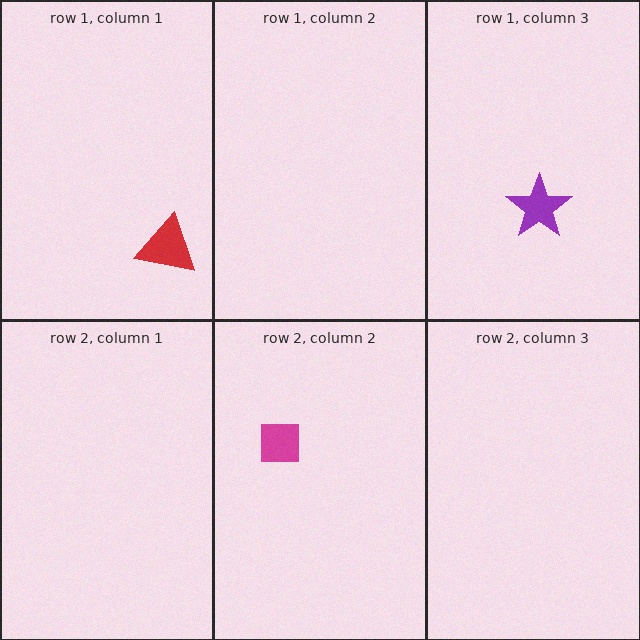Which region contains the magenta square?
The row 2, column 2 region.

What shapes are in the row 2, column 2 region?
The magenta square.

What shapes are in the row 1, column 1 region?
The red triangle.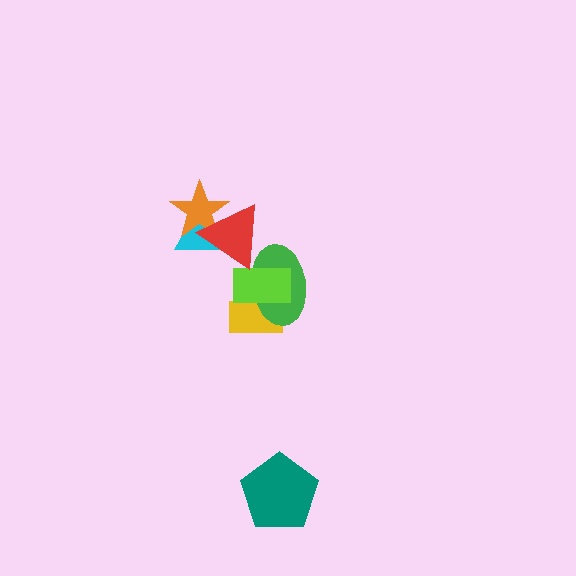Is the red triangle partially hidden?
No, no other shape covers it.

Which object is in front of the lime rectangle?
The red triangle is in front of the lime rectangle.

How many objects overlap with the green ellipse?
3 objects overlap with the green ellipse.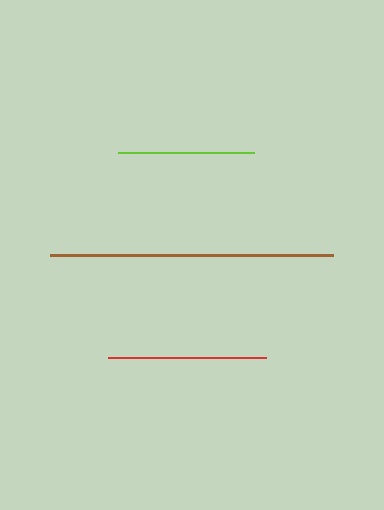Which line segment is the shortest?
The lime line is the shortest at approximately 136 pixels.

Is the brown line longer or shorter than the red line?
The brown line is longer than the red line.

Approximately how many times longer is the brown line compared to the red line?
The brown line is approximately 1.8 times the length of the red line.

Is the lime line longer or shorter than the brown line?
The brown line is longer than the lime line.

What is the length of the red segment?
The red segment is approximately 158 pixels long.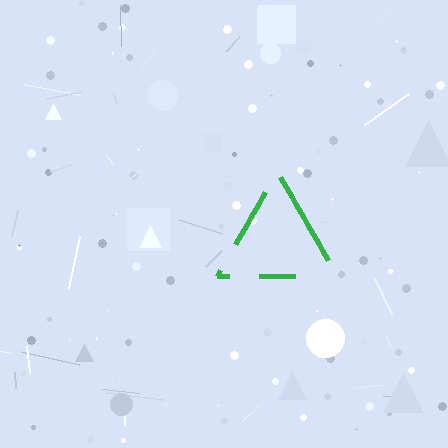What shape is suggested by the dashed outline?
The dashed outline suggests a triangle.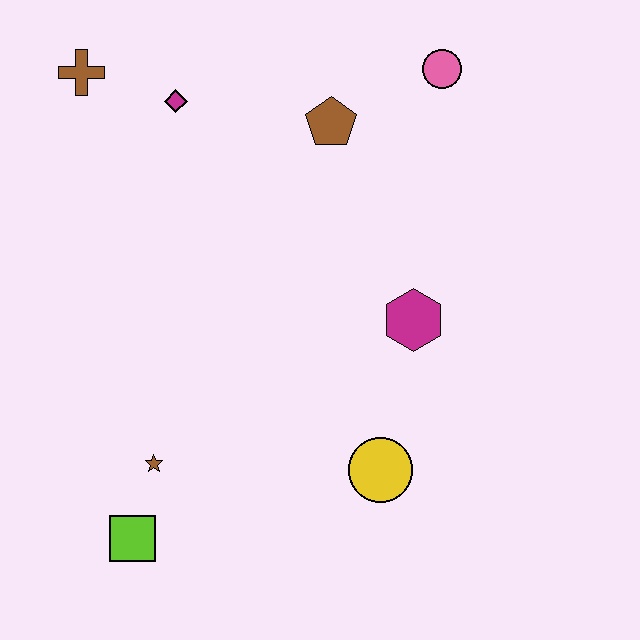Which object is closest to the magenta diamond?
The brown cross is closest to the magenta diamond.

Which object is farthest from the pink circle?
The lime square is farthest from the pink circle.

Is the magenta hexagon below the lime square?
No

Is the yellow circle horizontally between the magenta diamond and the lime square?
No